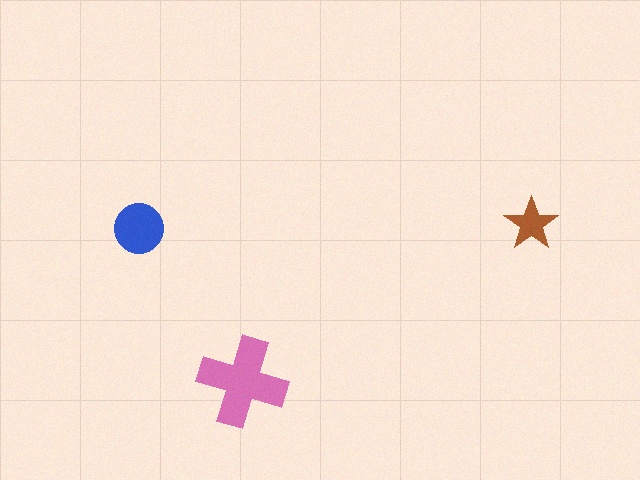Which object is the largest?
The pink cross.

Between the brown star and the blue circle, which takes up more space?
The blue circle.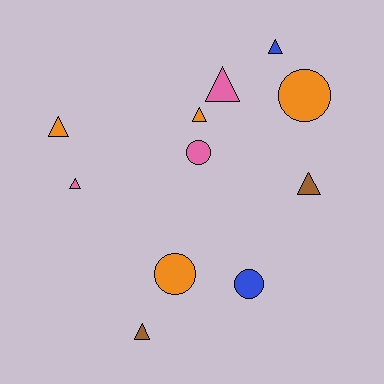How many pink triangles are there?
There are 2 pink triangles.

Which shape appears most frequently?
Triangle, with 7 objects.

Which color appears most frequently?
Orange, with 4 objects.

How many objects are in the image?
There are 11 objects.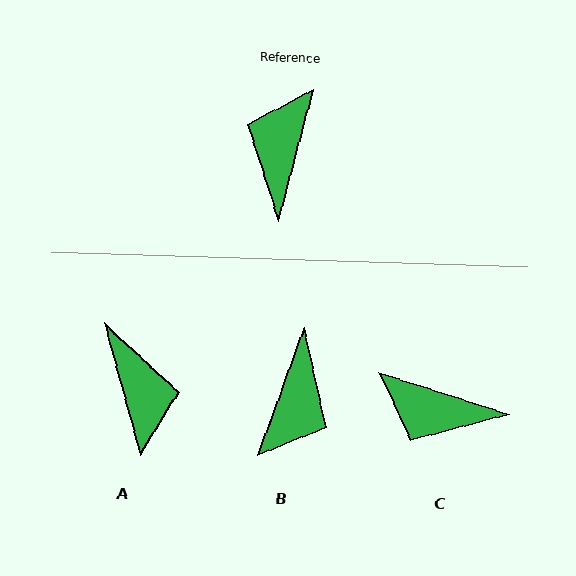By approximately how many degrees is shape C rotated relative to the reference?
Approximately 87 degrees counter-clockwise.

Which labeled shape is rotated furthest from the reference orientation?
B, about 174 degrees away.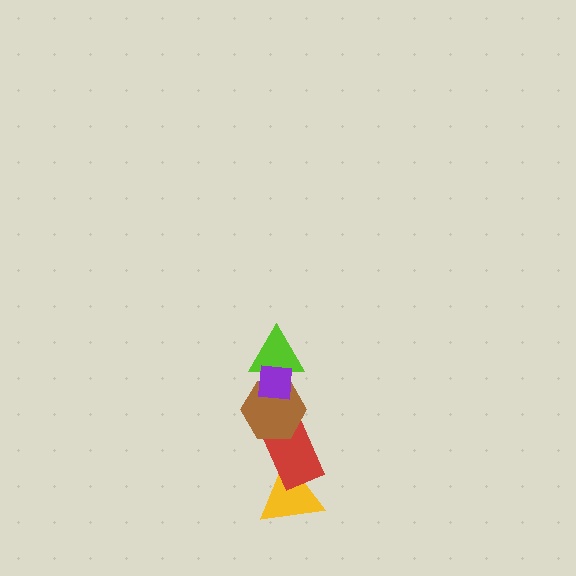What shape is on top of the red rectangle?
The brown hexagon is on top of the red rectangle.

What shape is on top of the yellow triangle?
The red rectangle is on top of the yellow triangle.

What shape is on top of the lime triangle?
The purple square is on top of the lime triangle.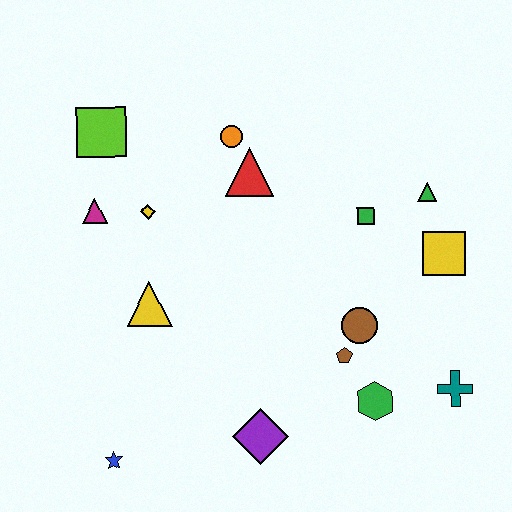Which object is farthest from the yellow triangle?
The teal cross is farthest from the yellow triangle.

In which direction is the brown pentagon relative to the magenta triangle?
The brown pentagon is to the right of the magenta triangle.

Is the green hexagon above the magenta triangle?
No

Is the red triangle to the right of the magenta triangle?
Yes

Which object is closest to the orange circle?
The red triangle is closest to the orange circle.